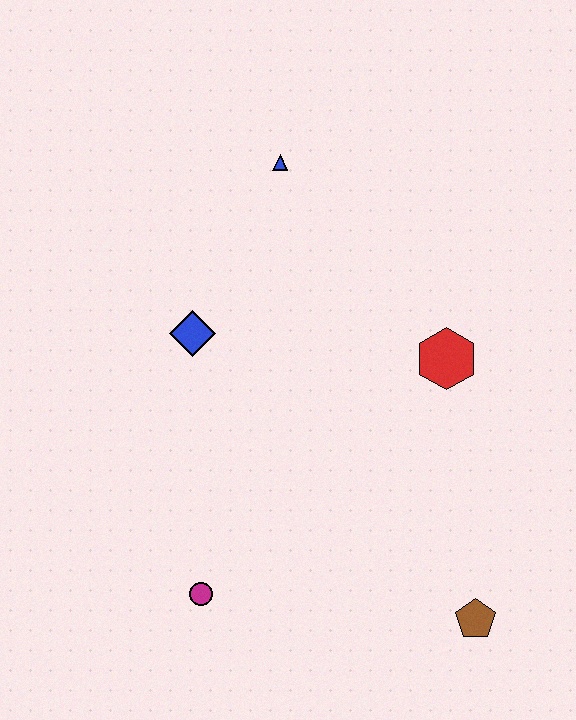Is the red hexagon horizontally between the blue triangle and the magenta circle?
No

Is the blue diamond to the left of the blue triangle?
Yes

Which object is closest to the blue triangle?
The blue diamond is closest to the blue triangle.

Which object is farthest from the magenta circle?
The blue triangle is farthest from the magenta circle.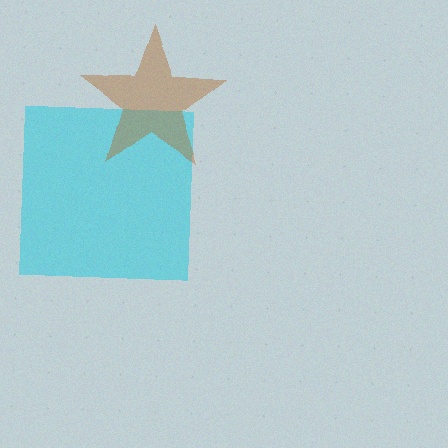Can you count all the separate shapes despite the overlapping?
Yes, there are 2 separate shapes.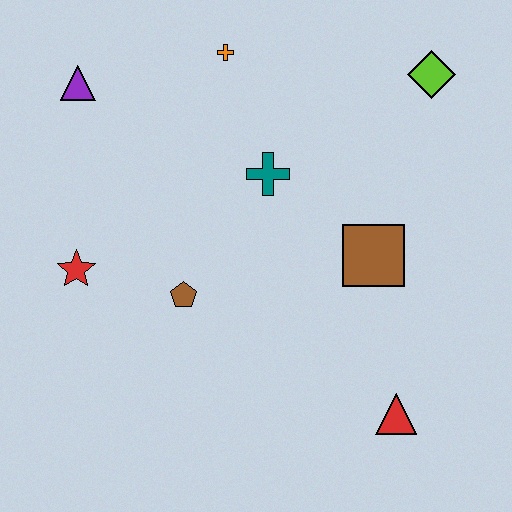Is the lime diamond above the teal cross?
Yes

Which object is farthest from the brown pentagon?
The lime diamond is farthest from the brown pentagon.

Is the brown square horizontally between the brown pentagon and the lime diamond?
Yes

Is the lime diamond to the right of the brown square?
Yes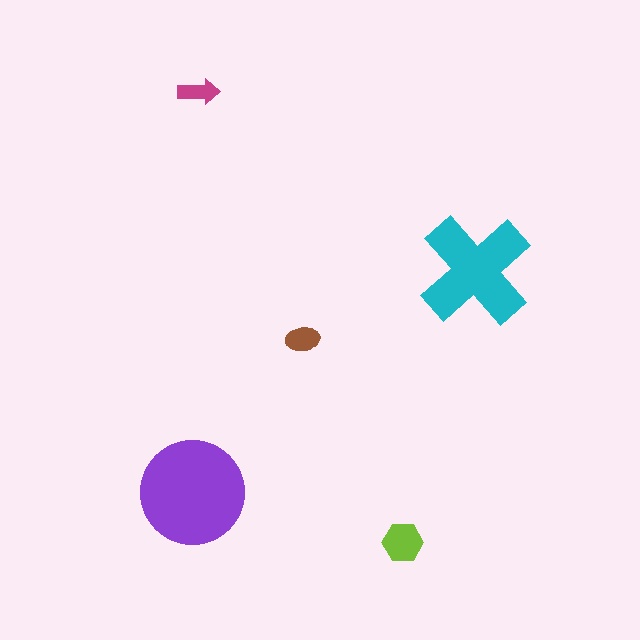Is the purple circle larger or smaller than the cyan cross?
Larger.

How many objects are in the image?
There are 5 objects in the image.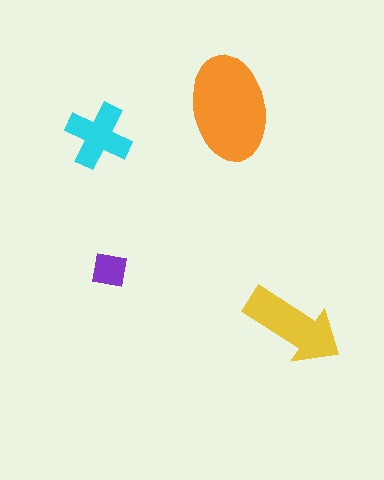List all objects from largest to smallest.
The orange ellipse, the yellow arrow, the cyan cross, the purple square.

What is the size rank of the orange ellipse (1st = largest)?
1st.